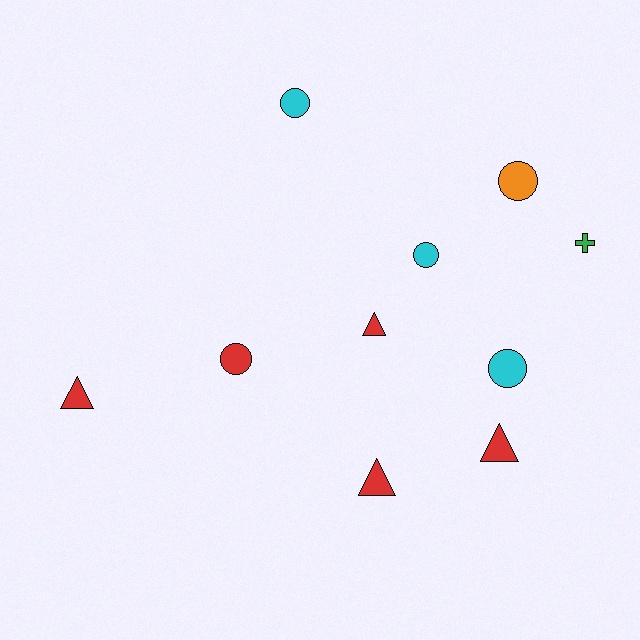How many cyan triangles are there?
There are no cyan triangles.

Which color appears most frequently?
Red, with 5 objects.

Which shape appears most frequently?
Circle, with 5 objects.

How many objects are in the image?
There are 10 objects.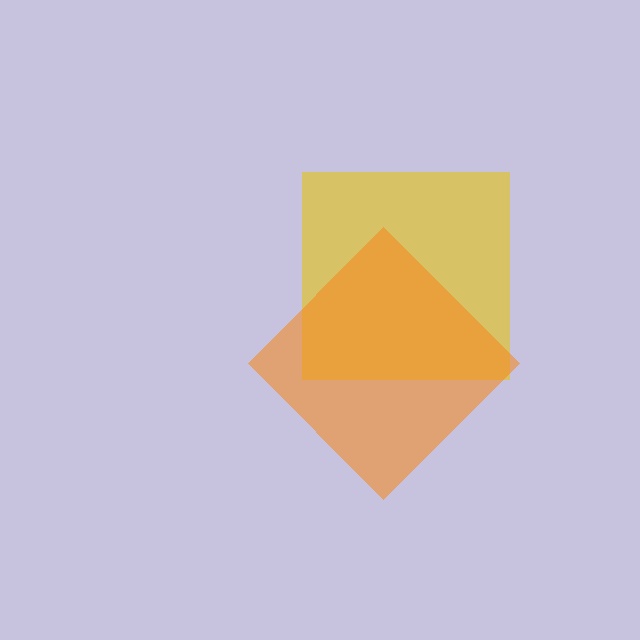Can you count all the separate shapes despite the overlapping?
Yes, there are 2 separate shapes.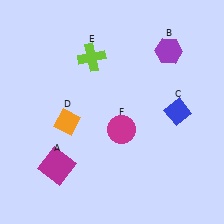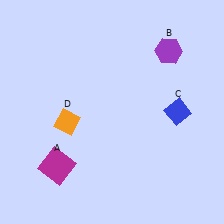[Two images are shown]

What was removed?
The magenta circle (F), the lime cross (E) were removed in Image 2.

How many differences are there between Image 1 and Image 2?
There are 2 differences between the two images.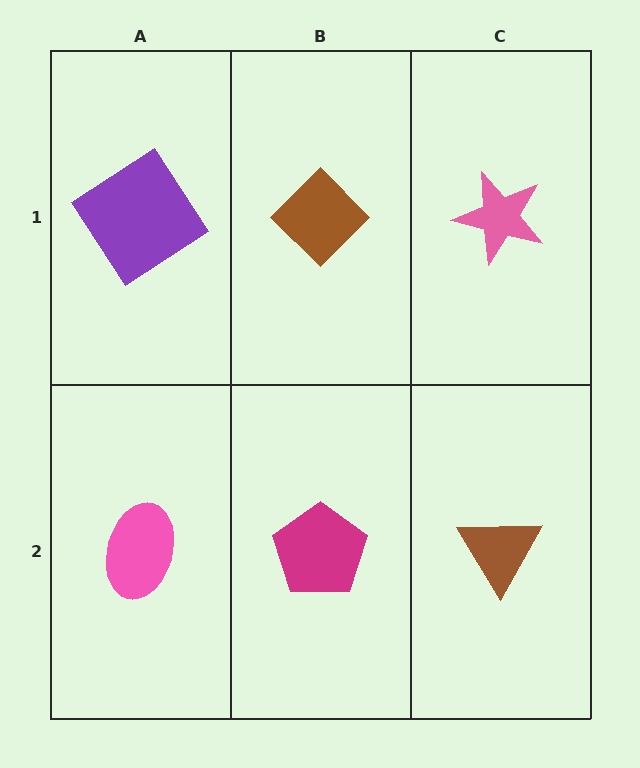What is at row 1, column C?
A pink star.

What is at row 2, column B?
A magenta pentagon.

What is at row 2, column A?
A pink ellipse.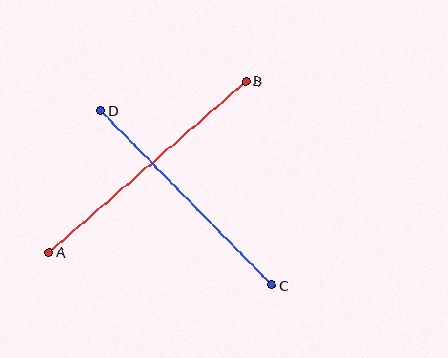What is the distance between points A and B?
The distance is approximately 261 pixels.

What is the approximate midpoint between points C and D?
The midpoint is at approximately (186, 198) pixels.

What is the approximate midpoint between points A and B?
The midpoint is at approximately (147, 167) pixels.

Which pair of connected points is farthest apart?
Points A and B are farthest apart.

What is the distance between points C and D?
The distance is approximately 244 pixels.